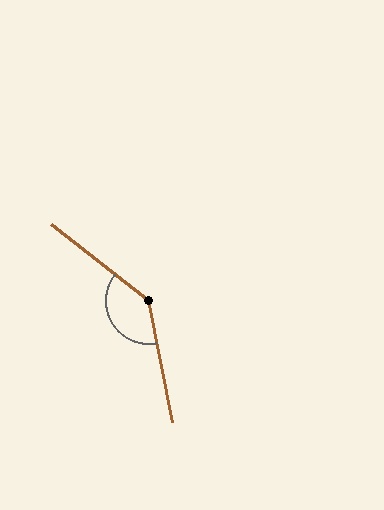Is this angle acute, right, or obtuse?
It is obtuse.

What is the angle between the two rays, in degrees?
Approximately 140 degrees.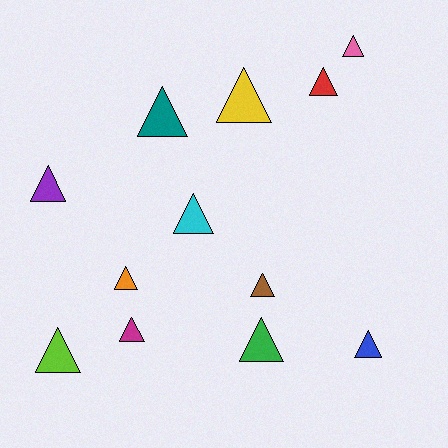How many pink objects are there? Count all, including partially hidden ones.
There is 1 pink object.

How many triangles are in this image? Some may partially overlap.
There are 12 triangles.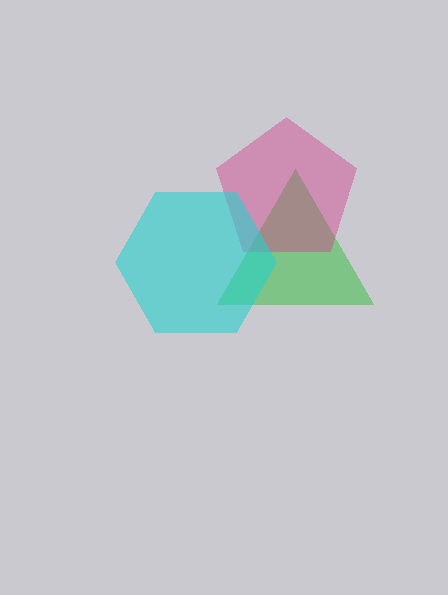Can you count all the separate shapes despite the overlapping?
Yes, there are 3 separate shapes.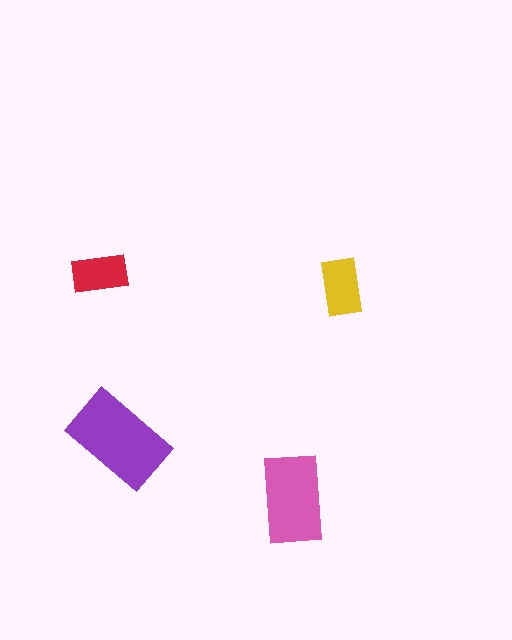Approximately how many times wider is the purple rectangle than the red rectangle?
About 2 times wider.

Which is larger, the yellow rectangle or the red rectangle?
The yellow one.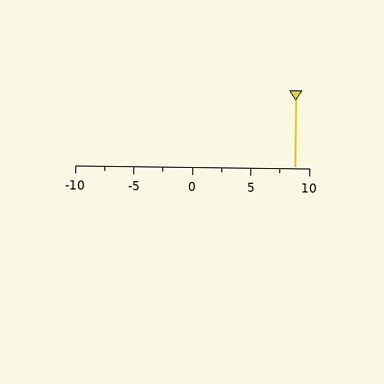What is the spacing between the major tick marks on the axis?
The major ticks are spaced 5 apart.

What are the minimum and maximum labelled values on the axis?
The axis runs from -10 to 10.